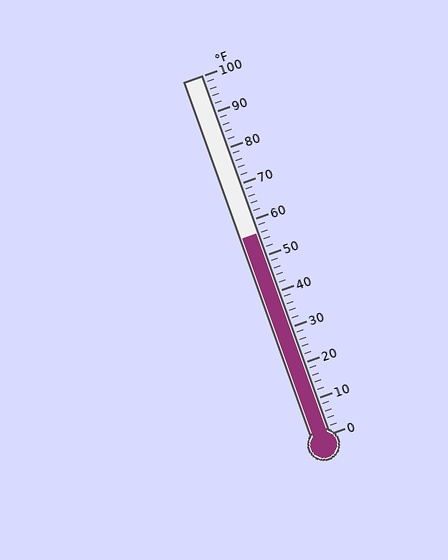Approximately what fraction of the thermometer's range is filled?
The thermometer is filled to approximately 55% of its range.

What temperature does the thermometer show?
The thermometer shows approximately 56°F.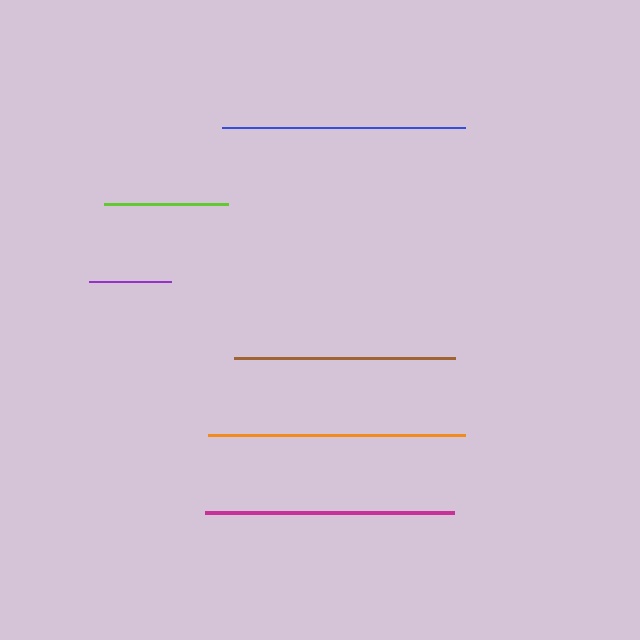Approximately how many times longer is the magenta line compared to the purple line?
The magenta line is approximately 3.0 times the length of the purple line.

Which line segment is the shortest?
The purple line is the shortest at approximately 82 pixels.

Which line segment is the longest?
The orange line is the longest at approximately 257 pixels.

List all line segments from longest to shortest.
From longest to shortest: orange, magenta, blue, brown, lime, purple.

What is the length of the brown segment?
The brown segment is approximately 221 pixels long.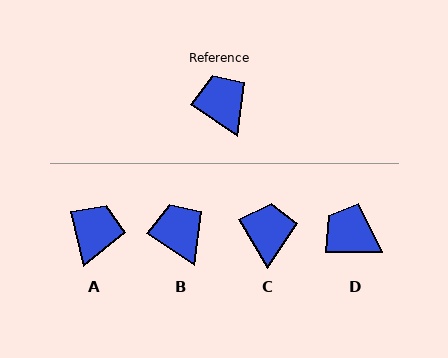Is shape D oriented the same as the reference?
No, it is off by about 33 degrees.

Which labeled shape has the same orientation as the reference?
B.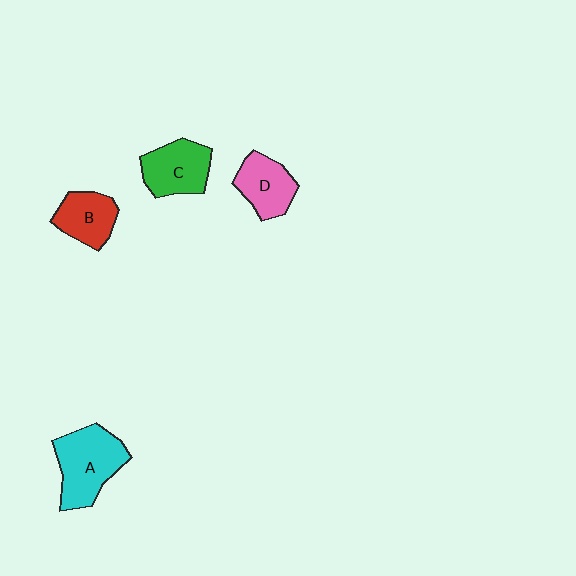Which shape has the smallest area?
Shape B (red).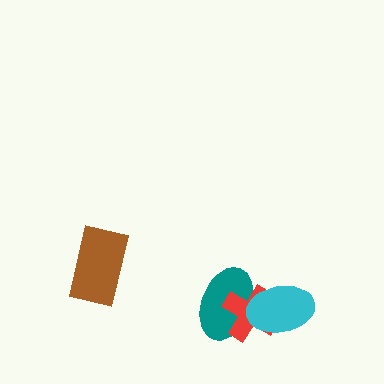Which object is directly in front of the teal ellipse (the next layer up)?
The red cross is directly in front of the teal ellipse.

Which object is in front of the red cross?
The cyan ellipse is in front of the red cross.